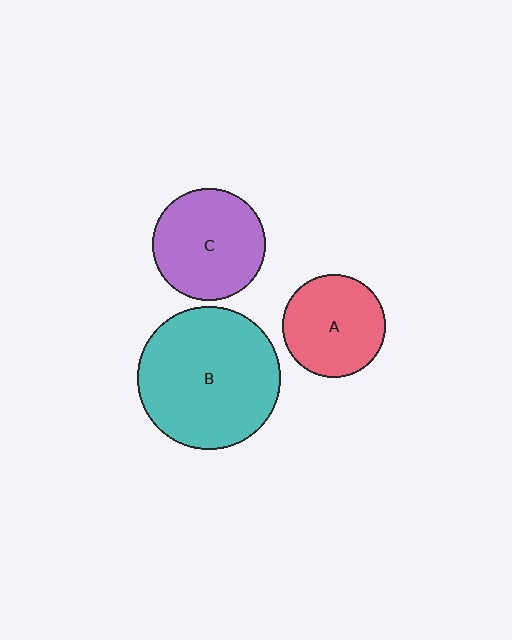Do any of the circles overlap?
No, none of the circles overlap.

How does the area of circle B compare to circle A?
Approximately 1.9 times.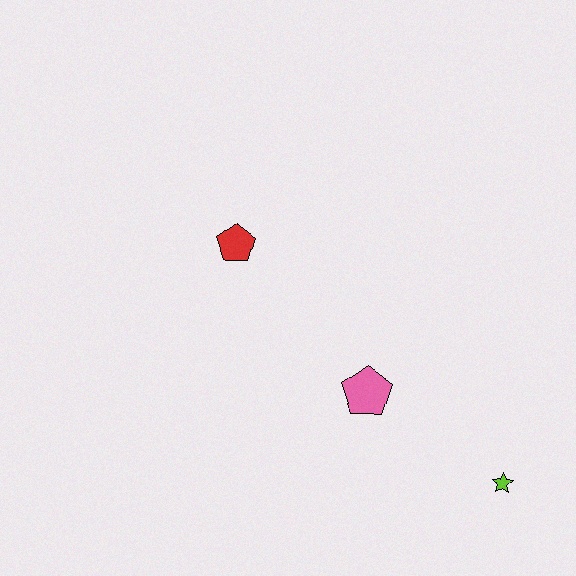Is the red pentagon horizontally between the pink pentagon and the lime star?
No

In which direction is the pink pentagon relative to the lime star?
The pink pentagon is to the left of the lime star.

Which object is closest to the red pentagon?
The pink pentagon is closest to the red pentagon.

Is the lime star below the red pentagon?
Yes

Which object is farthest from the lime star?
The red pentagon is farthest from the lime star.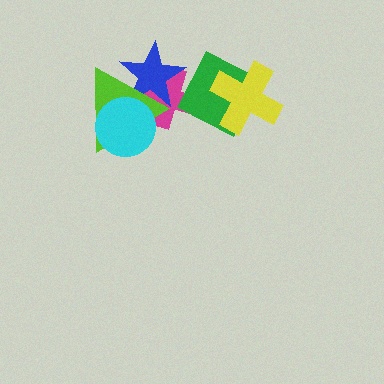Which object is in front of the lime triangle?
The cyan circle is in front of the lime triangle.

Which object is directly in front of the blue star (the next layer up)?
The green diamond is directly in front of the blue star.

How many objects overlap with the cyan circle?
3 objects overlap with the cyan circle.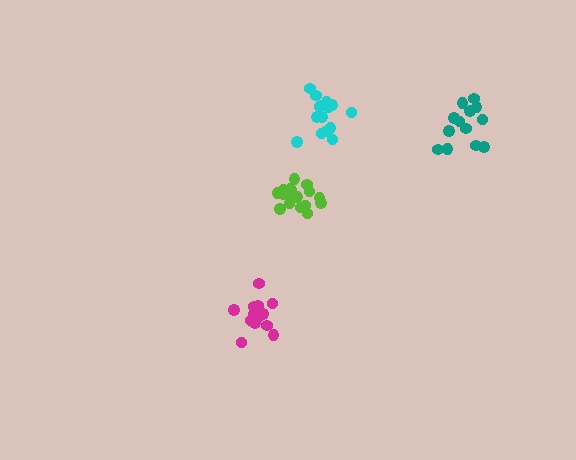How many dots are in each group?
Group 1: 13 dots, Group 2: 13 dots, Group 3: 17 dots, Group 4: 15 dots (58 total).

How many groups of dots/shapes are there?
There are 4 groups.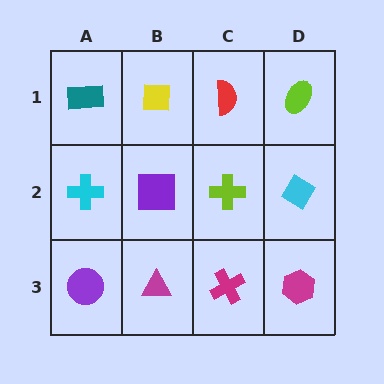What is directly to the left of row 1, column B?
A teal rectangle.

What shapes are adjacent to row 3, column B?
A purple square (row 2, column B), a purple circle (row 3, column A), a magenta cross (row 3, column C).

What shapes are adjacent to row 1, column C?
A lime cross (row 2, column C), a yellow square (row 1, column B), a lime ellipse (row 1, column D).